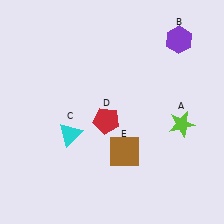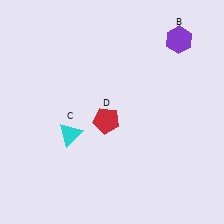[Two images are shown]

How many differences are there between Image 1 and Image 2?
There are 2 differences between the two images.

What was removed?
The lime star (A), the brown square (E) were removed in Image 2.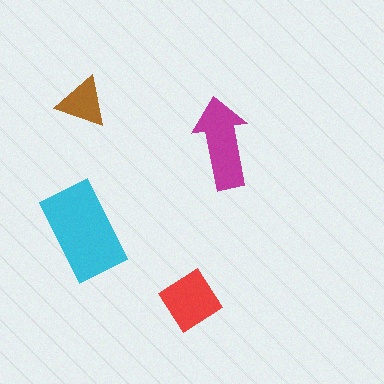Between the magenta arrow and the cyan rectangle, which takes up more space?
The cyan rectangle.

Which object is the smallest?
The brown triangle.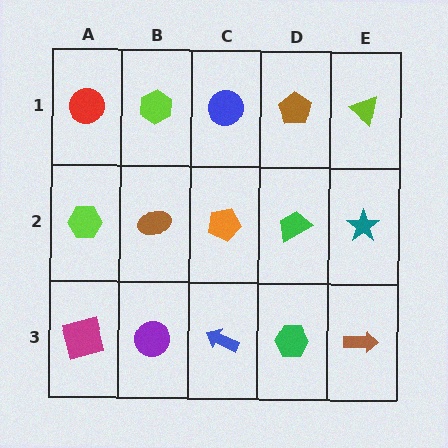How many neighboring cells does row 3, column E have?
2.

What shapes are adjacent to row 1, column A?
A lime hexagon (row 2, column A), a lime hexagon (row 1, column B).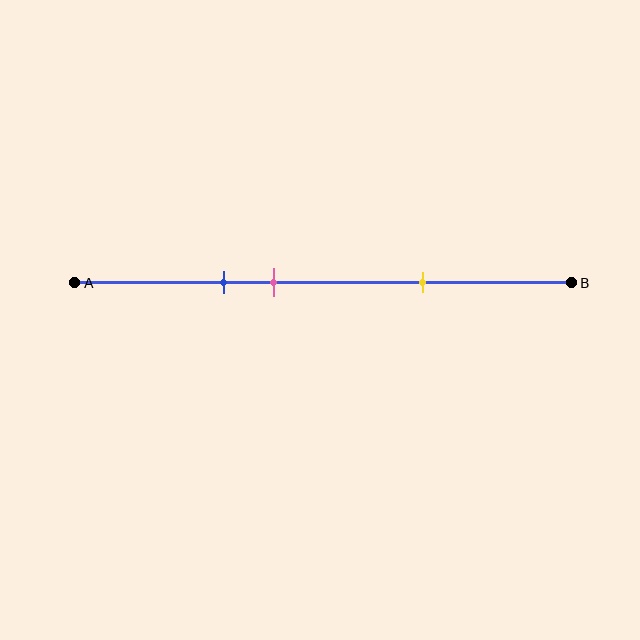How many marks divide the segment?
There are 3 marks dividing the segment.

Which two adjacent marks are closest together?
The blue and pink marks are the closest adjacent pair.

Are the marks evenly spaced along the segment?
No, the marks are not evenly spaced.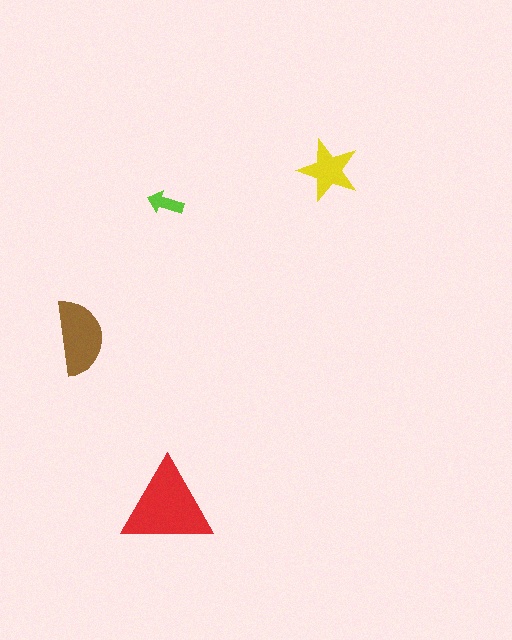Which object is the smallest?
The lime arrow.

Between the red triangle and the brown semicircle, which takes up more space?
The red triangle.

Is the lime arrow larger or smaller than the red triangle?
Smaller.